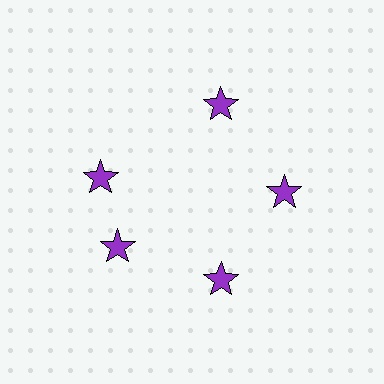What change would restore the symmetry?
The symmetry would be restored by rotating it back into even spacing with its neighbors so that all 5 stars sit at equal angles and equal distance from the center.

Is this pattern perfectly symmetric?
No. The 5 purple stars are arranged in a ring, but one element near the 10 o'clock position is rotated out of alignment along the ring, breaking the 5-fold rotational symmetry.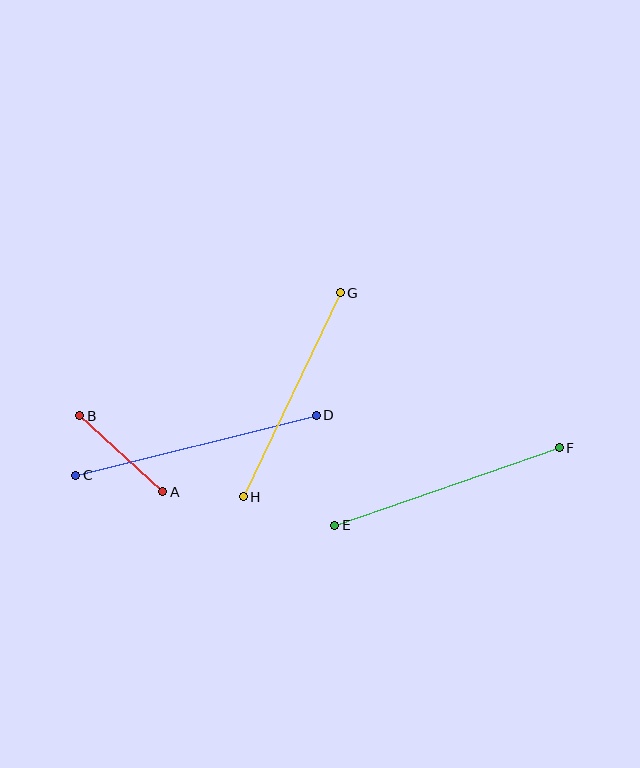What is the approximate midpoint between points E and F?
The midpoint is at approximately (447, 487) pixels.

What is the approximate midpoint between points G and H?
The midpoint is at approximately (292, 395) pixels.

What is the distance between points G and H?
The distance is approximately 226 pixels.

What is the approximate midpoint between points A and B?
The midpoint is at approximately (121, 454) pixels.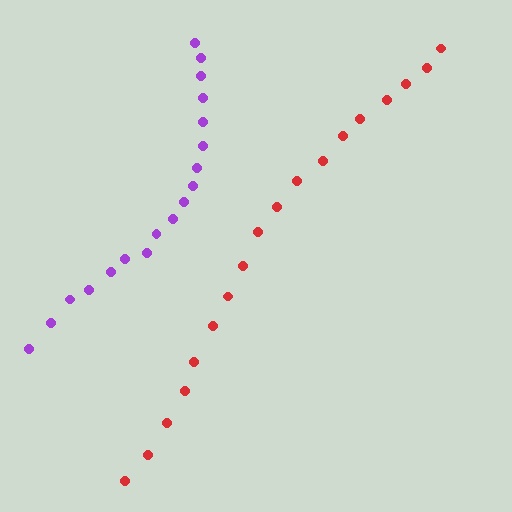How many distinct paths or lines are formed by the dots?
There are 2 distinct paths.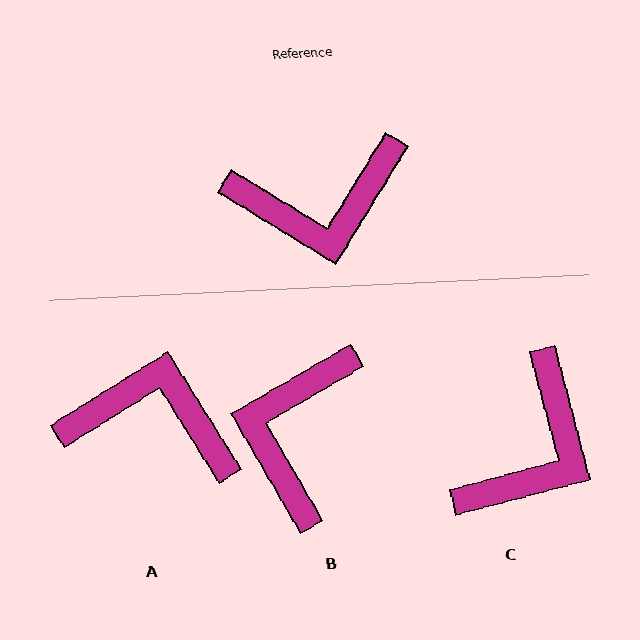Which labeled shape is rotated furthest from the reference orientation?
A, about 154 degrees away.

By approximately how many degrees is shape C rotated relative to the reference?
Approximately 46 degrees counter-clockwise.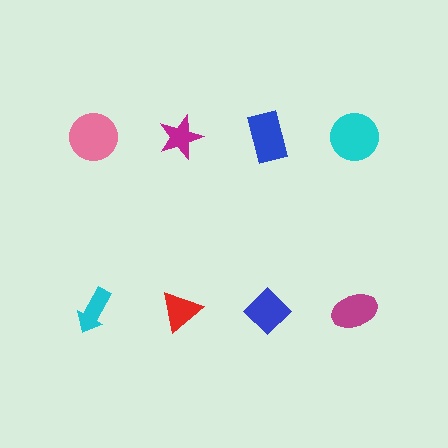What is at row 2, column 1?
A cyan arrow.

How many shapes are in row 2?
4 shapes.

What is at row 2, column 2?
A red triangle.